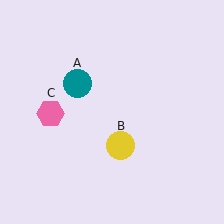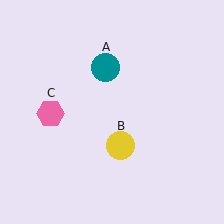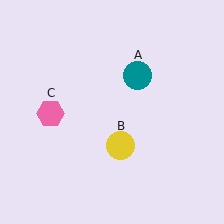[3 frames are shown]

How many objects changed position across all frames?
1 object changed position: teal circle (object A).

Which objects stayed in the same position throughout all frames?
Yellow circle (object B) and pink hexagon (object C) remained stationary.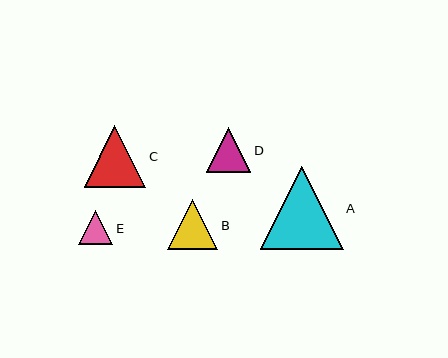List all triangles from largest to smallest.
From largest to smallest: A, C, B, D, E.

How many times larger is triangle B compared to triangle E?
Triangle B is approximately 1.5 times the size of triangle E.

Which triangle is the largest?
Triangle A is the largest with a size of approximately 83 pixels.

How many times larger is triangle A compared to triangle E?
Triangle A is approximately 2.4 times the size of triangle E.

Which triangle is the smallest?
Triangle E is the smallest with a size of approximately 34 pixels.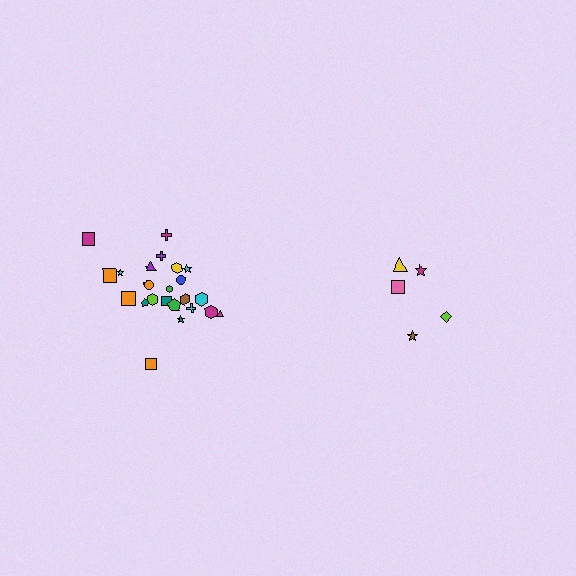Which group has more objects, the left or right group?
The left group.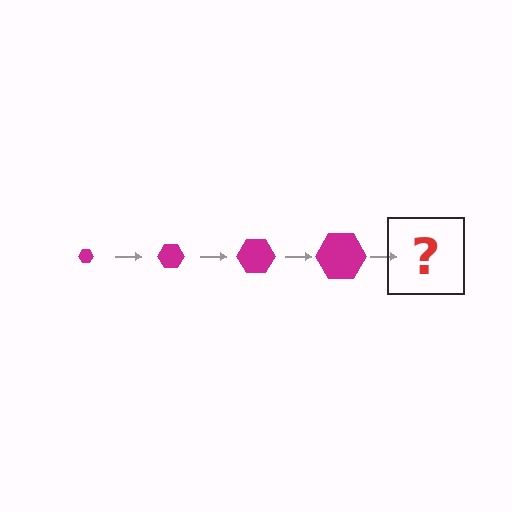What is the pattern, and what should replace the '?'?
The pattern is that the hexagon gets progressively larger each step. The '?' should be a magenta hexagon, larger than the previous one.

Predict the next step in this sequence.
The next step is a magenta hexagon, larger than the previous one.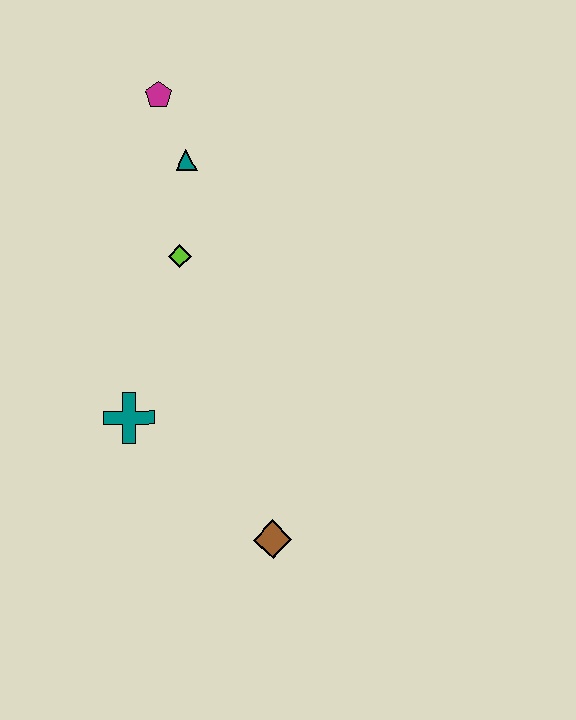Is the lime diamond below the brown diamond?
No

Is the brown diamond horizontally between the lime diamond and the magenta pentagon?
No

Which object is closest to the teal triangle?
The magenta pentagon is closest to the teal triangle.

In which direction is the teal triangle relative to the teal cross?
The teal triangle is above the teal cross.